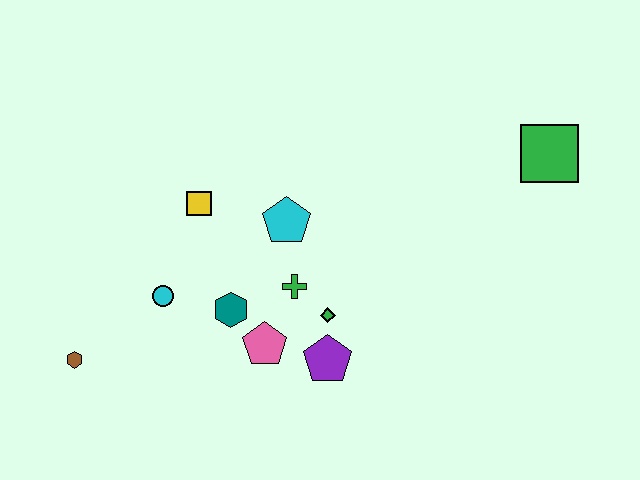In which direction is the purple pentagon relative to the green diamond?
The purple pentagon is below the green diamond.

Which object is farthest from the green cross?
The green square is farthest from the green cross.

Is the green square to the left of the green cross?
No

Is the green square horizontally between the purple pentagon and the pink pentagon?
No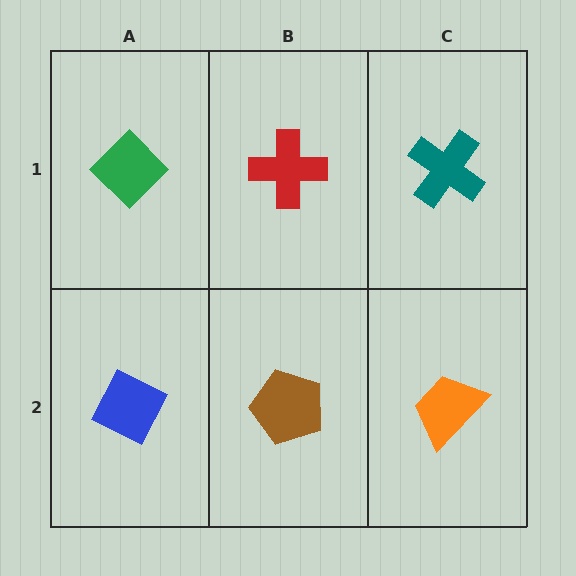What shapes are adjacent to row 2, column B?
A red cross (row 1, column B), a blue diamond (row 2, column A), an orange trapezoid (row 2, column C).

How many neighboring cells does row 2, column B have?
3.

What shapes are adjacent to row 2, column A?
A green diamond (row 1, column A), a brown pentagon (row 2, column B).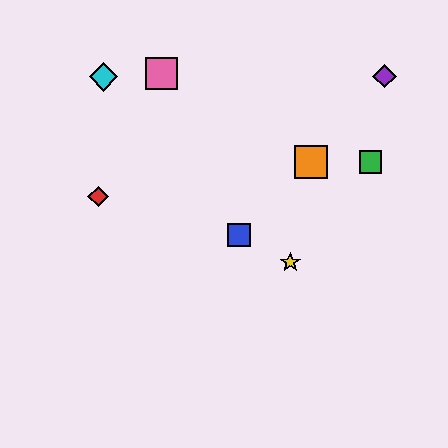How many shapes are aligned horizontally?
2 shapes (the green square, the orange square) are aligned horizontally.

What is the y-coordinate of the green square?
The green square is at y≈162.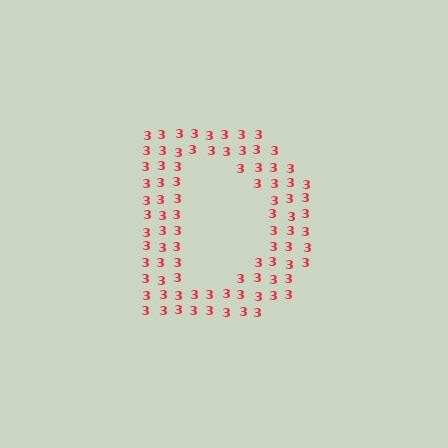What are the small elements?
The small elements are digit 3's.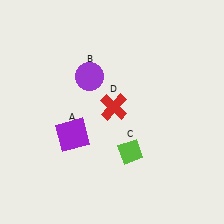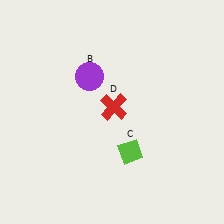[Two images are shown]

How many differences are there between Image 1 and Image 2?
There is 1 difference between the two images.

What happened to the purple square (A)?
The purple square (A) was removed in Image 2. It was in the bottom-left area of Image 1.